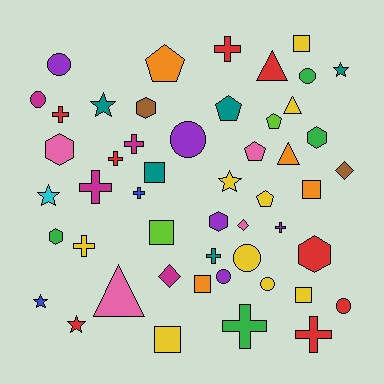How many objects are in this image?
There are 50 objects.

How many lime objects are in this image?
There are 2 lime objects.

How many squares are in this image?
There are 7 squares.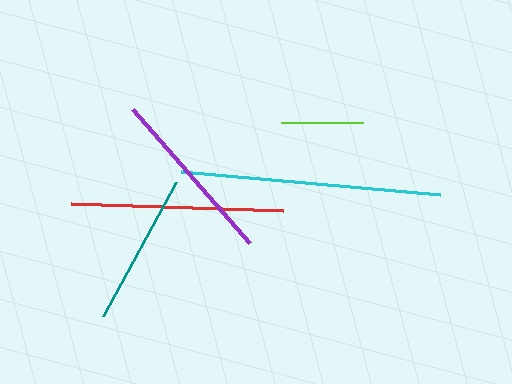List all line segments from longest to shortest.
From longest to shortest: cyan, red, purple, teal, lime.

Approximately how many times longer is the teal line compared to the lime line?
The teal line is approximately 1.9 times the length of the lime line.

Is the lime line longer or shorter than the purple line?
The purple line is longer than the lime line.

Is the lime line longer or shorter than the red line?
The red line is longer than the lime line.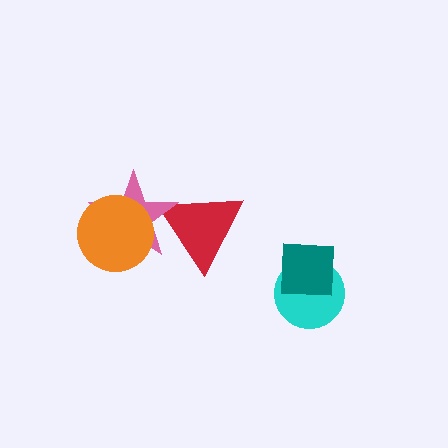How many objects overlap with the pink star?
2 objects overlap with the pink star.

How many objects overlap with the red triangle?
1 object overlaps with the red triangle.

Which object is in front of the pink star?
The orange circle is in front of the pink star.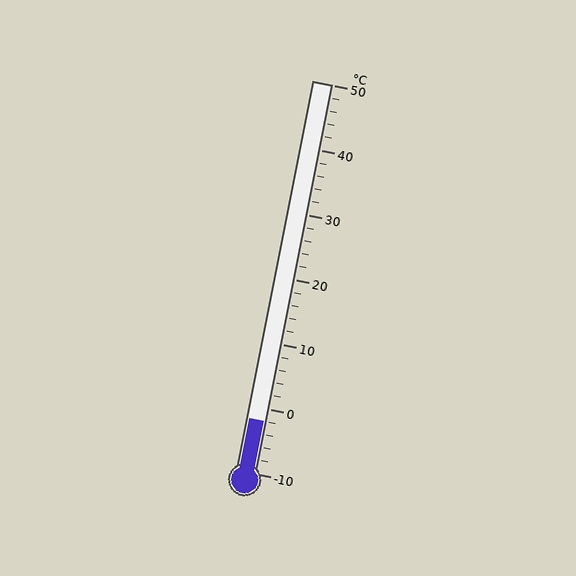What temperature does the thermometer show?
The thermometer shows approximately -2°C.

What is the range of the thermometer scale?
The thermometer scale ranges from -10°C to 50°C.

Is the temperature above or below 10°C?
The temperature is below 10°C.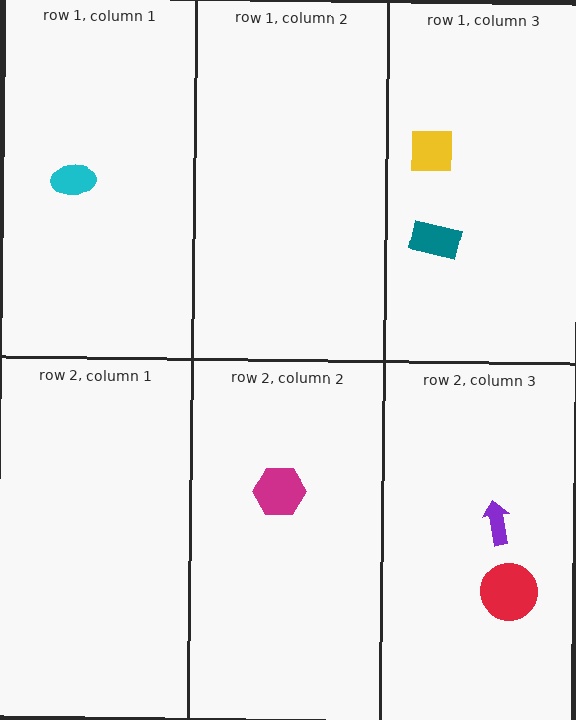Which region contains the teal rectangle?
The row 1, column 3 region.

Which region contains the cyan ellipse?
The row 1, column 1 region.